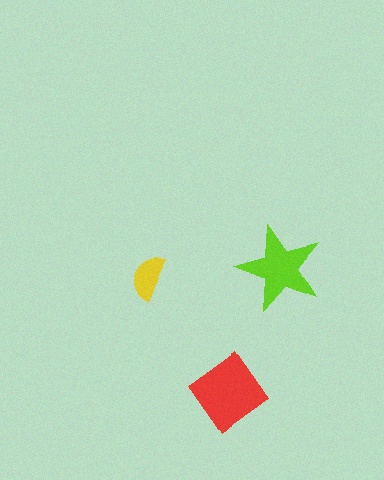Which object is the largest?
The red diamond.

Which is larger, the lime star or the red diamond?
The red diamond.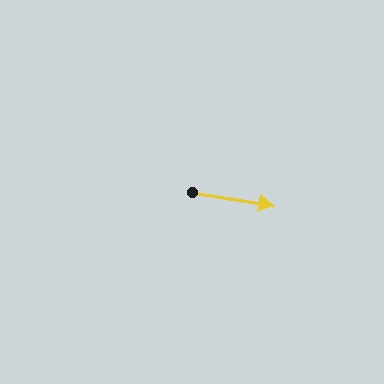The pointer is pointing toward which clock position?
Roughly 3 o'clock.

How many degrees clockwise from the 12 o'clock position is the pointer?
Approximately 99 degrees.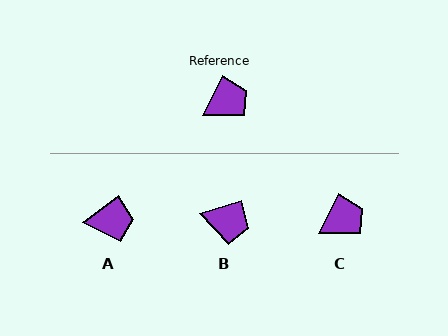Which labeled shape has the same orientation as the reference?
C.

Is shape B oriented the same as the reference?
No, it is off by about 46 degrees.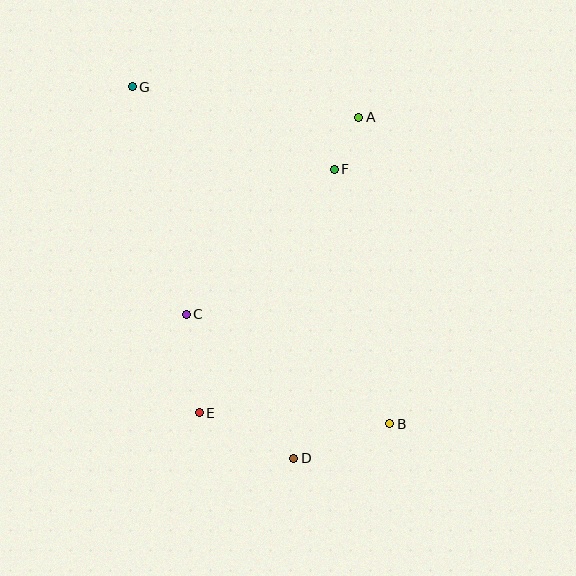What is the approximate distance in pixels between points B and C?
The distance between B and C is approximately 231 pixels.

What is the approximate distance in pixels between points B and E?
The distance between B and E is approximately 191 pixels.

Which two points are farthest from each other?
Points B and G are farthest from each other.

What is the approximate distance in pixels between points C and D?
The distance between C and D is approximately 180 pixels.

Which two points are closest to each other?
Points A and F are closest to each other.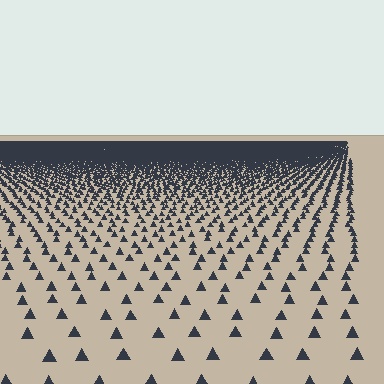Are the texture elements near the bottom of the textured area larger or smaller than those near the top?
Larger. Near the bottom, elements are closer to the viewer and appear at a bigger on-screen size.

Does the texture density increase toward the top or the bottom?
Density increases toward the top.